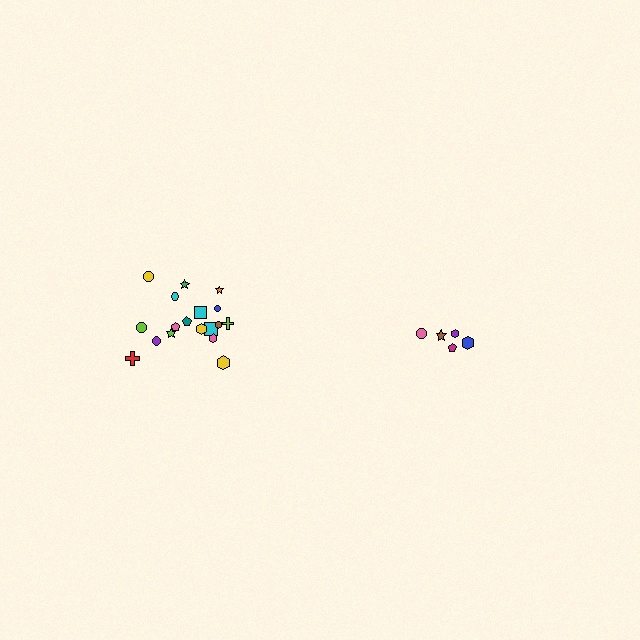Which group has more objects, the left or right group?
The left group.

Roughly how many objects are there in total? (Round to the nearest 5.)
Roughly 25 objects in total.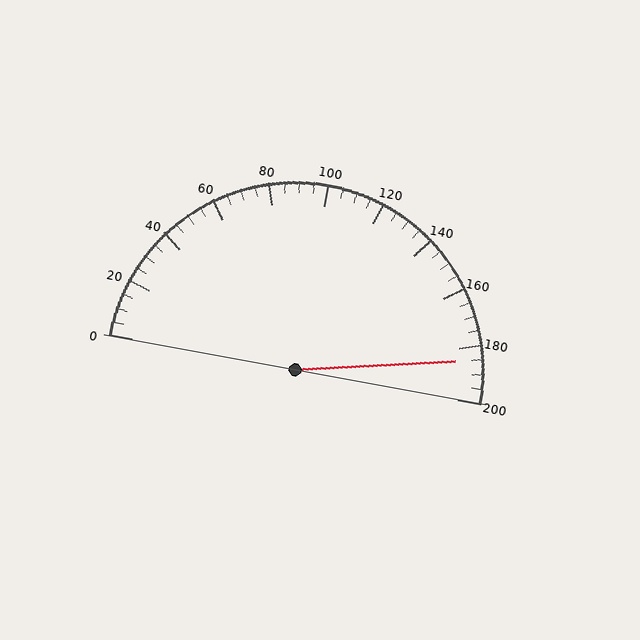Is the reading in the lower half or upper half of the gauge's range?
The reading is in the upper half of the range (0 to 200).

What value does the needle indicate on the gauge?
The needle indicates approximately 185.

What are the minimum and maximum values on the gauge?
The gauge ranges from 0 to 200.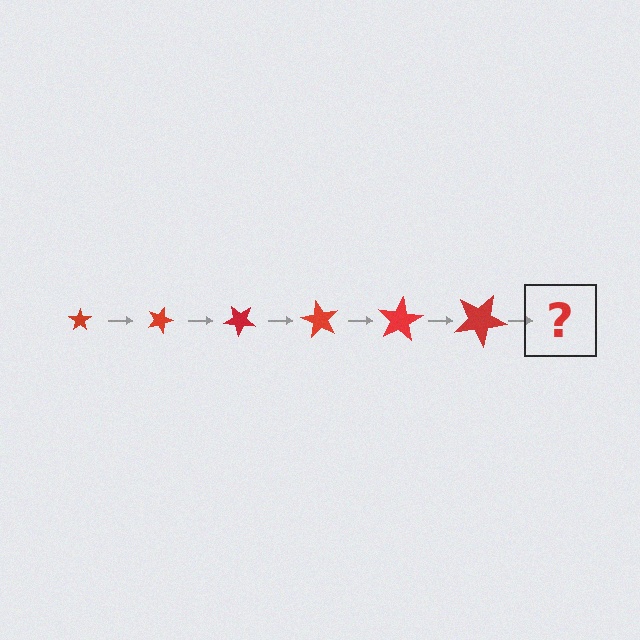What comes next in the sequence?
The next element should be a star, larger than the previous one and rotated 120 degrees from the start.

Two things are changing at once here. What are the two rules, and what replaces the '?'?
The two rules are that the star grows larger each step and it rotates 20 degrees each step. The '?' should be a star, larger than the previous one and rotated 120 degrees from the start.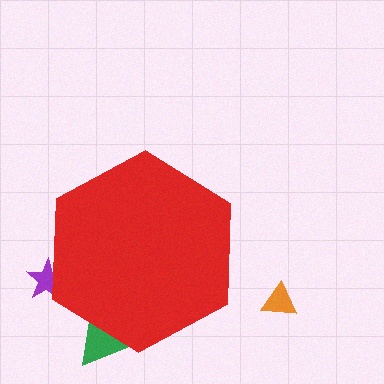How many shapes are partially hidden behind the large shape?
2 shapes are partially hidden.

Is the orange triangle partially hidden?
No, the orange triangle is fully visible.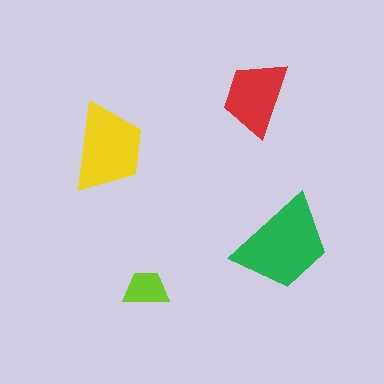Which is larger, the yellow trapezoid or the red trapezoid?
The yellow one.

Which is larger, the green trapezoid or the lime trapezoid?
The green one.